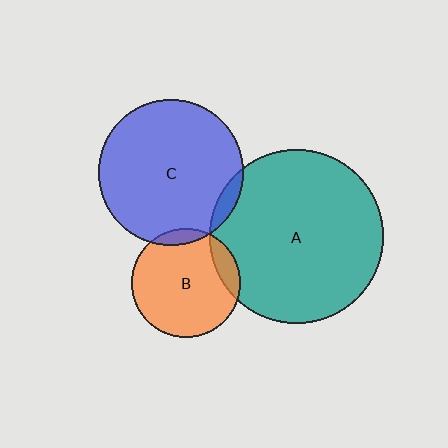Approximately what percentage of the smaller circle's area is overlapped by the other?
Approximately 10%.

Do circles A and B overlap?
Yes.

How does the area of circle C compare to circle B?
Approximately 1.8 times.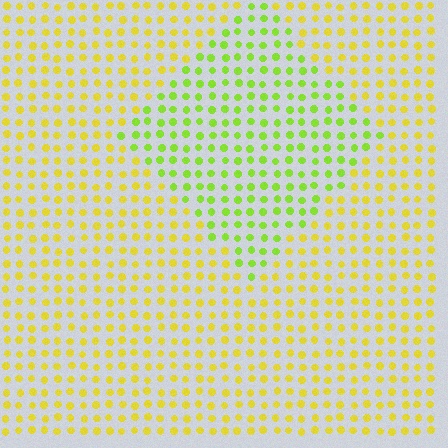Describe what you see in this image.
The image is filled with small yellow elements in a uniform arrangement. A diamond-shaped region is visible where the elements are tinted to a slightly different hue, forming a subtle color boundary.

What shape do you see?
I see a diamond.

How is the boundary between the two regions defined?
The boundary is defined purely by a slight shift in hue (about 36 degrees). Spacing, size, and orientation are identical on both sides.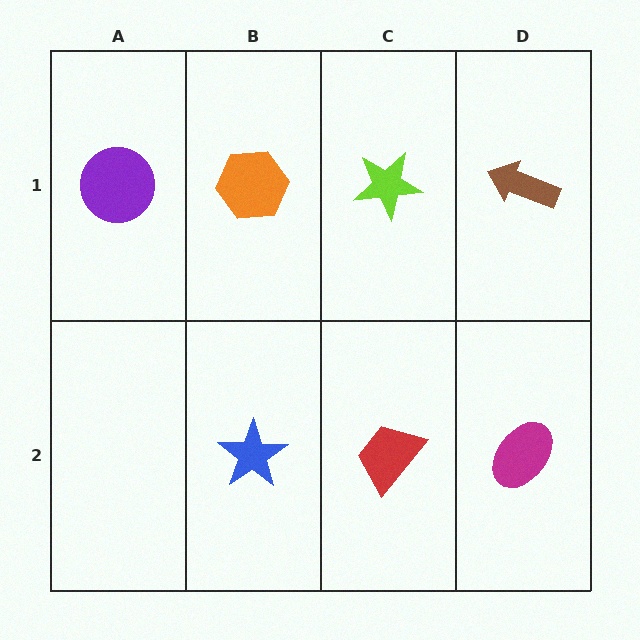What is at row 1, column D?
A brown arrow.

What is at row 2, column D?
A magenta ellipse.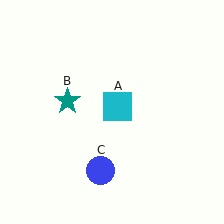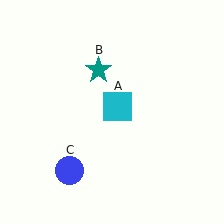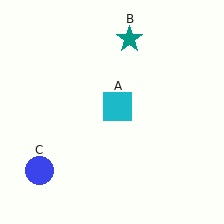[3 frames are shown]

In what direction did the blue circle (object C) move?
The blue circle (object C) moved left.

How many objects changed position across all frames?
2 objects changed position: teal star (object B), blue circle (object C).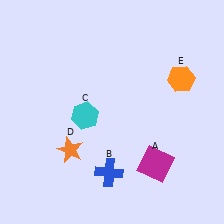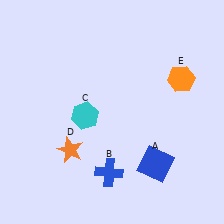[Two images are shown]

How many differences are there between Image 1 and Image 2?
There is 1 difference between the two images.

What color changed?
The square (A) changed from magenta in Image 1 to blue in Image 2.